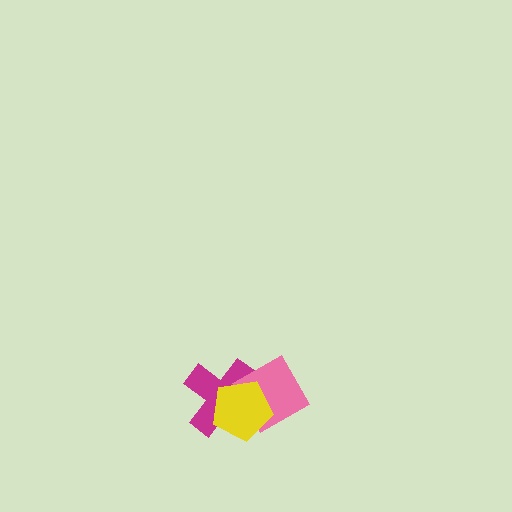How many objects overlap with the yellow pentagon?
2 objects overlap with the yellow pentagon.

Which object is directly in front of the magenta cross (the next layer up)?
The pink diamond is directly in front of the magenta cross.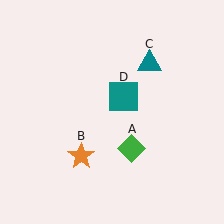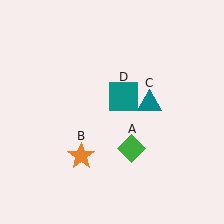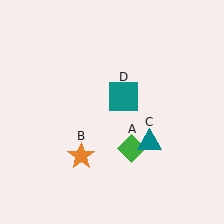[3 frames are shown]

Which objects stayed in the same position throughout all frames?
Green diamond (object A) and orange star (object B) and teal square (object D) remained stationary.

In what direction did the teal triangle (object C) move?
The teal triangle (object C) moved down.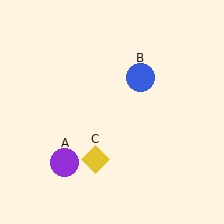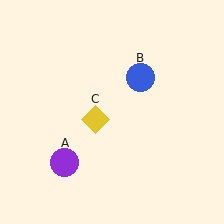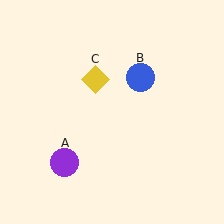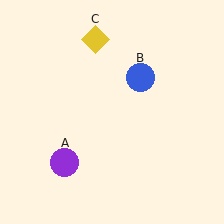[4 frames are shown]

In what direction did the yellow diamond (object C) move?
The yellow diamond (object C) moved up.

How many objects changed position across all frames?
1 object changed position: yellow diamond (object C).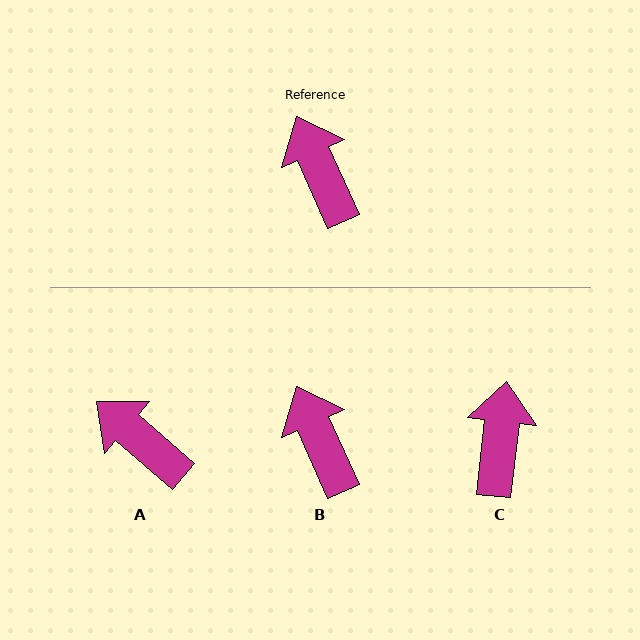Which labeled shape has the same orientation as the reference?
B.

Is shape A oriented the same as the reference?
No, it is off by about 25 degrees.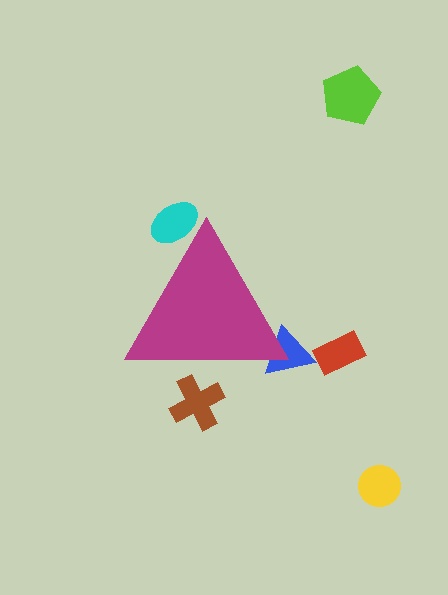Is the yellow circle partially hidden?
No, the yellow circle is fully visible.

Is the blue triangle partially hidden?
Yes, the blue triangle is partially hidden behind the magenta triangle.